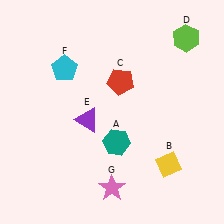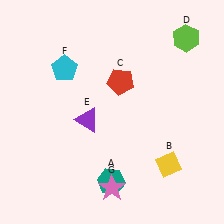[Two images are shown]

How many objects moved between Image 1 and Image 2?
1 object moved between the two images.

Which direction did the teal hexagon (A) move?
The teal hexagon (A) moved down.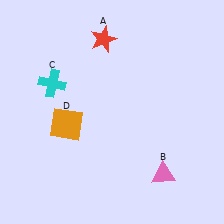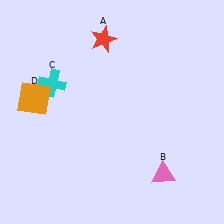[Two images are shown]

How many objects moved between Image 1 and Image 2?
1 object moved between the two images.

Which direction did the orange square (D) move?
The orange square (D) moved left.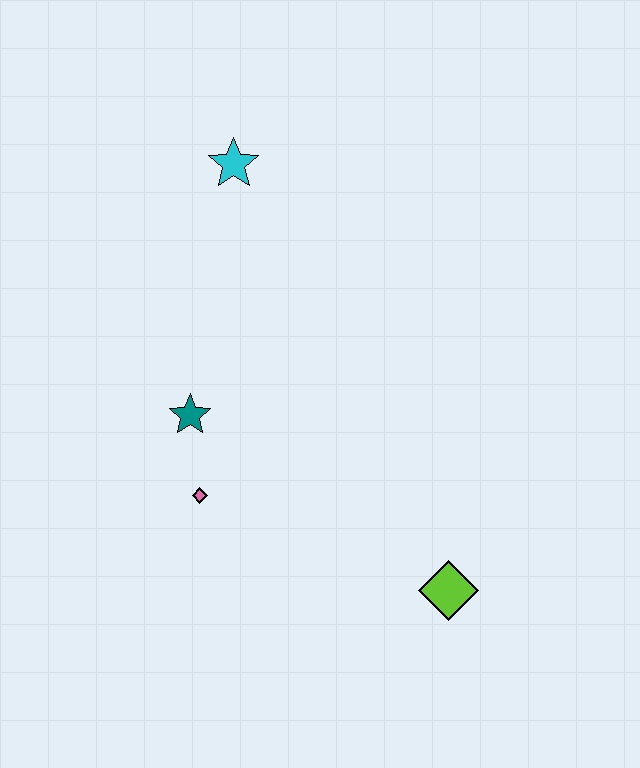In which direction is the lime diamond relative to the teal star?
The lime diamond is to the right of the teal star.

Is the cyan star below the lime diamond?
No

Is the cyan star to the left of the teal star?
No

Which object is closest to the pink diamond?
The teal star is closest to the pink diamond.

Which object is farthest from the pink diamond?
The cyan star is farthest from the pink diamond.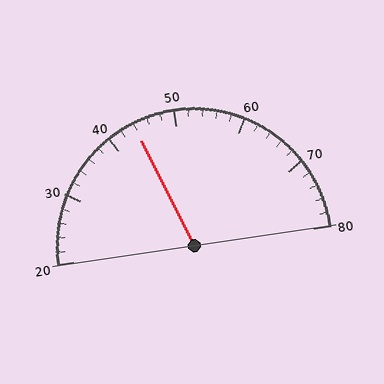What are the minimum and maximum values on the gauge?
The gauge ranges from 20 to 80.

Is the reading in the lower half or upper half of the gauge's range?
The reading is in the lower half of the range (20 to 80).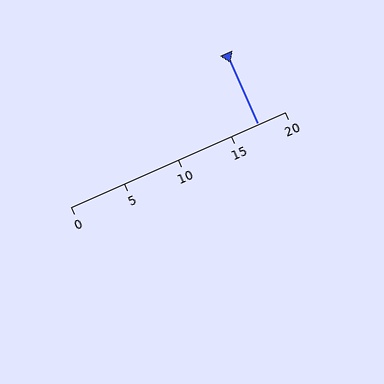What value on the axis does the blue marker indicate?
The marker indicates approximately 17.5.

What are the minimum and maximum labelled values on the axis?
The axis runs from 0 to 20.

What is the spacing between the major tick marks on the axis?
The major ticks are spaced 5 apart.